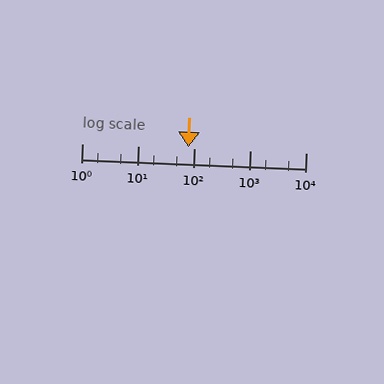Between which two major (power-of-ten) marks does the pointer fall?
The pointer is between 10 and 100.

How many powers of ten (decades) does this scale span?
The scale spans 4 decades, from 1 to 10000.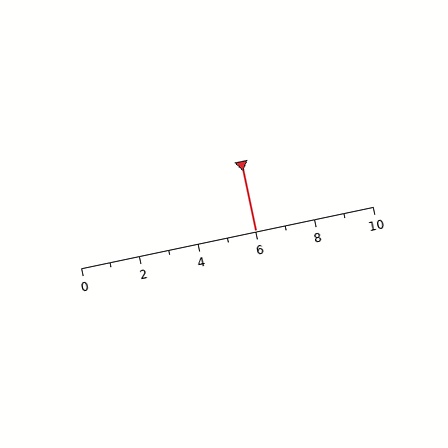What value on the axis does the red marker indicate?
The marker indicates approximately 6.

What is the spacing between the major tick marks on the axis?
The major ticks are spaced 2 apart.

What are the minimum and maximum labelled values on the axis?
The axis runs from 0 to 10.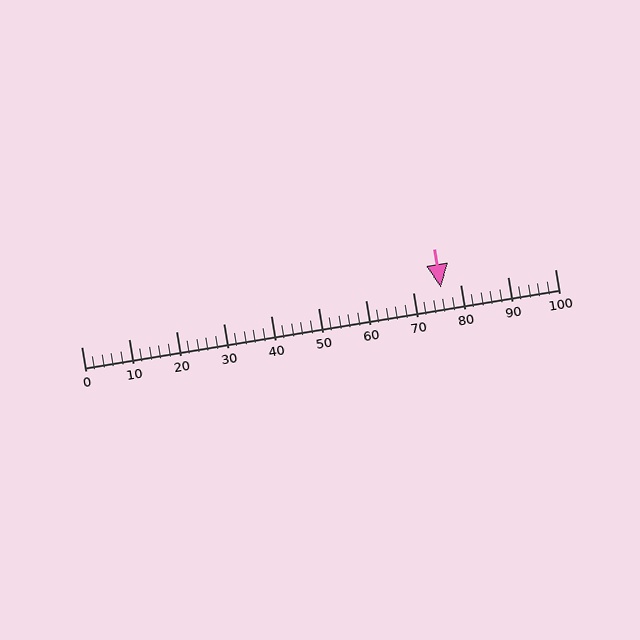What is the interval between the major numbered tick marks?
The major tick marks are spaced 10 units apart.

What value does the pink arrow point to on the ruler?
The pink arrow points to approximately 76.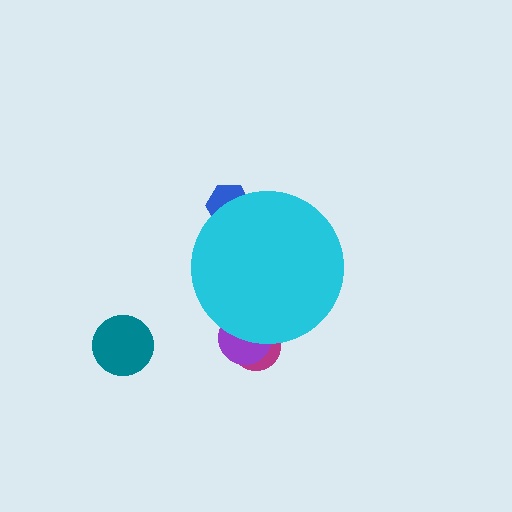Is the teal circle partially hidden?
No, the teal circle is fully visible.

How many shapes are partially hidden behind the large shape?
3 shapes are partially hidden.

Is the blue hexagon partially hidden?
Yes, the blue hexagon is partially hidden behind the cyan circle.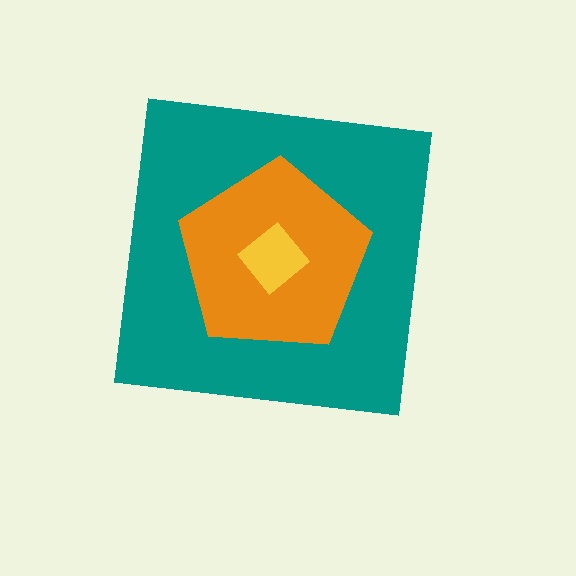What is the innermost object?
The yellow diamond.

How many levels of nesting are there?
3.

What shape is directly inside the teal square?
The orange pentagon.